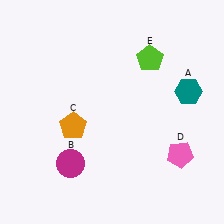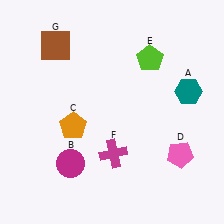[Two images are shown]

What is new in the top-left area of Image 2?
A brown square (G) was added in the top-left area of Image 2.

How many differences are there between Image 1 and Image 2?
There are 2 differences between the two images.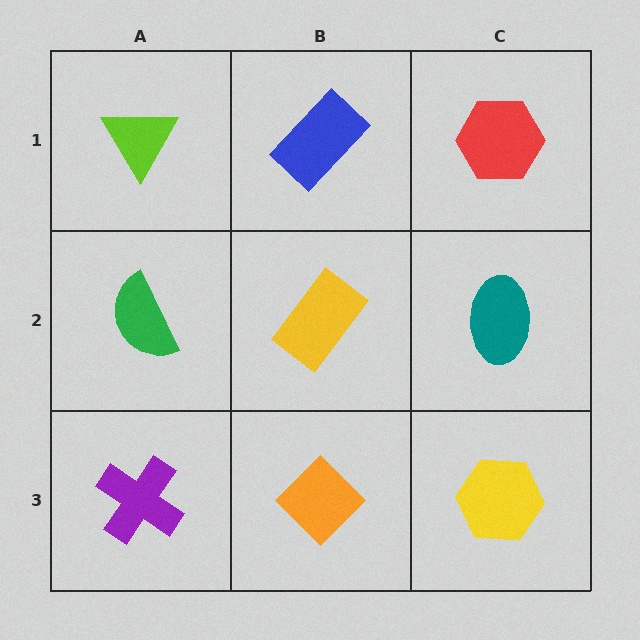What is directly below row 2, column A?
A purple cross.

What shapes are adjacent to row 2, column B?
A blue rectangle (row 1, column B), an orange diamond (row 3, column B), a green semicircle (row 2, column A), a teal ellipse (row 2, column C).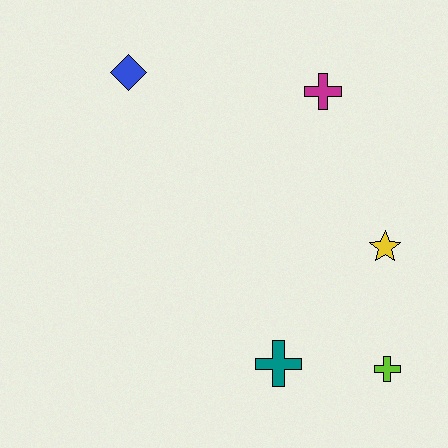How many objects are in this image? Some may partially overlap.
There are 5 objects.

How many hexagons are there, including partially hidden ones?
There are no hexagons.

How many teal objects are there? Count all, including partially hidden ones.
There is 1 teal object.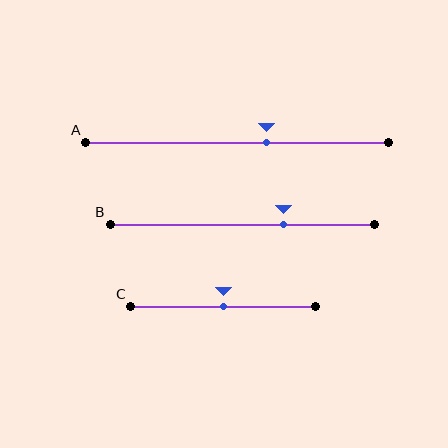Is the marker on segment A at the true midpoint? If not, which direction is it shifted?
No, the marker on segment A is shifted to the right by about 10% of the segment length.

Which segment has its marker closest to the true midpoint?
Segment C has its marker closest to the true midpoint.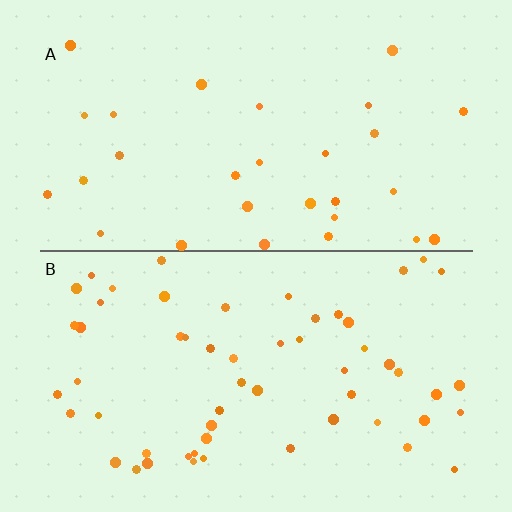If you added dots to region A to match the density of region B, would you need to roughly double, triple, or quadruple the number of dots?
Approximately double.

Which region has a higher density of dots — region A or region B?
B (the bottom).